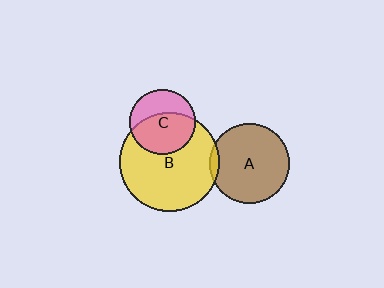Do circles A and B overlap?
Yes.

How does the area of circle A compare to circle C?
Approximately 1.5 times.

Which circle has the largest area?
Circle B (yellow).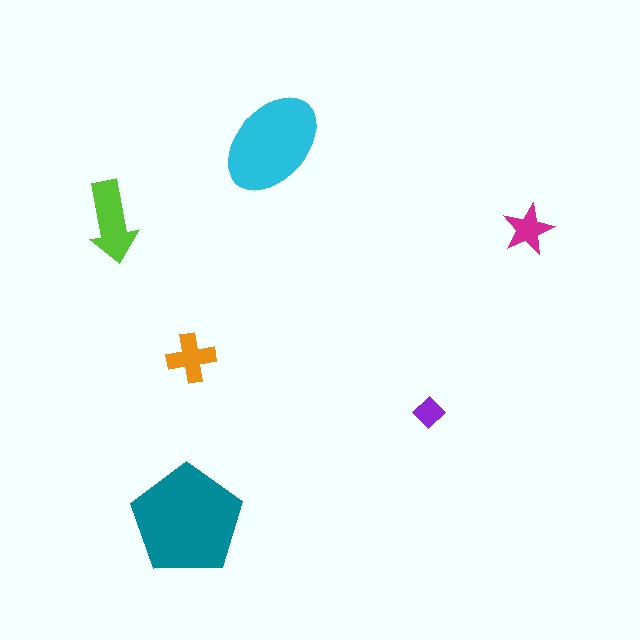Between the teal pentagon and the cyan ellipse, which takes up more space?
The teal pentagon.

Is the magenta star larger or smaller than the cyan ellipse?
Smaller.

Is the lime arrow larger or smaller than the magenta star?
Larger.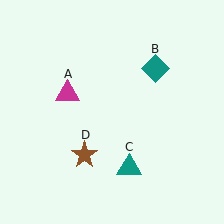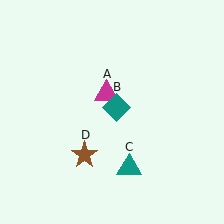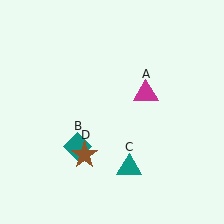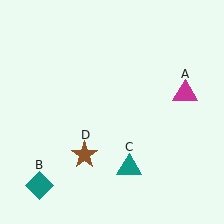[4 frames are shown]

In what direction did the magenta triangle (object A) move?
The magenta triangle (object A) moved right.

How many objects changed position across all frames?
2 objects changed position: magenta triangle (object A), teal diamond (object B).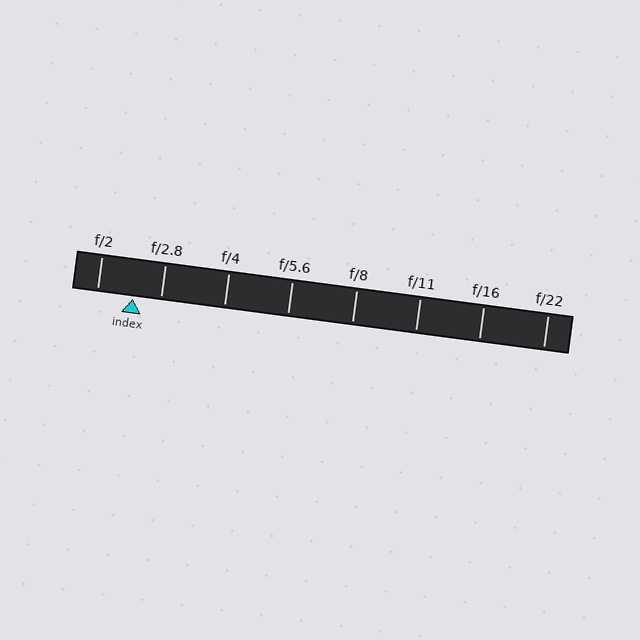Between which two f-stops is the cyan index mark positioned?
The index mark is between f/2 and f/2.8.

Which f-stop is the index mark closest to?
The index mark is closest to f/2.8.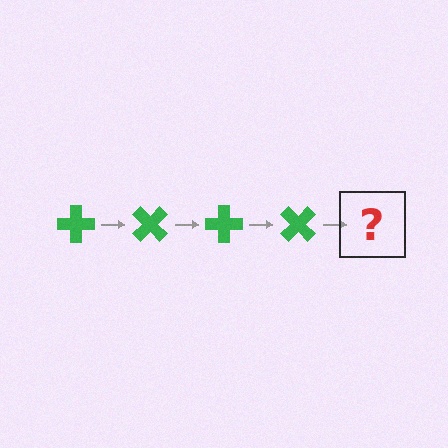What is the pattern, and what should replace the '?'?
The pattern is that the cross rotates 45 degrees each step. The '?' should be a green cross rotated 180 degrees.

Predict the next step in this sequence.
The next step is a green cross rotated 180 degrees.